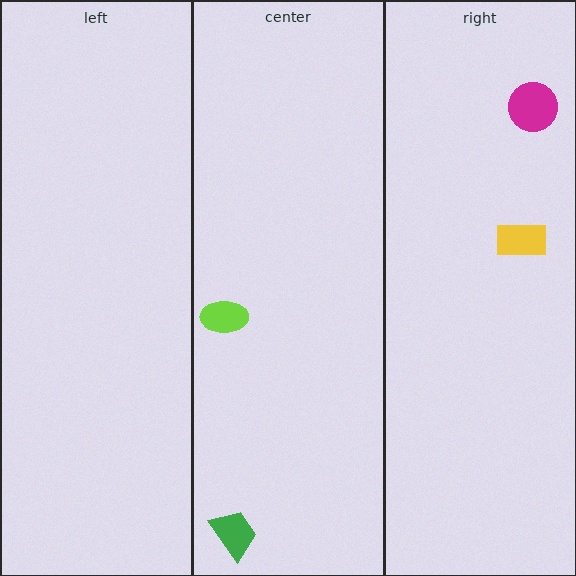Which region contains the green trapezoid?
The center region.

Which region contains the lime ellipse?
The center region.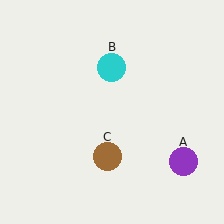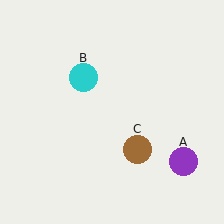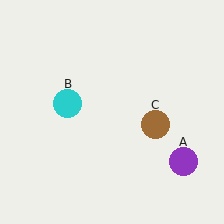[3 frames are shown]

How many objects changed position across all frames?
2 objects changed position: cyan circle (object B), brown circle (object C).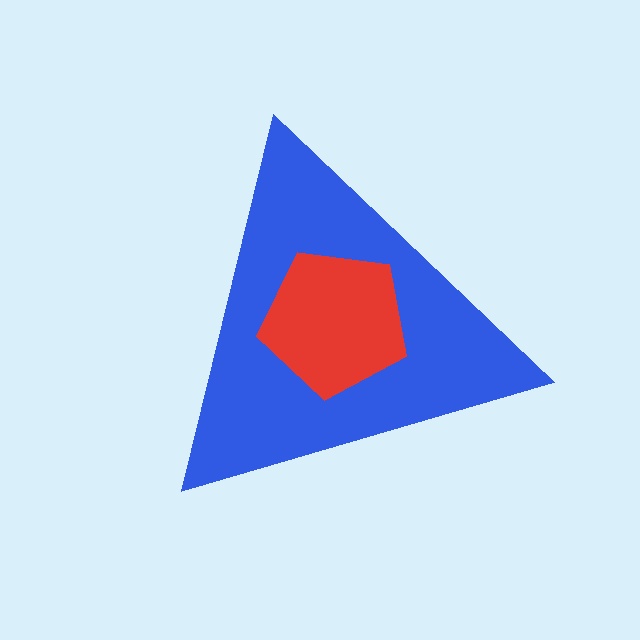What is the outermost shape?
The blue triangle.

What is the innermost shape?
The red pentagon.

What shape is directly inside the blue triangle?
The red pentagon.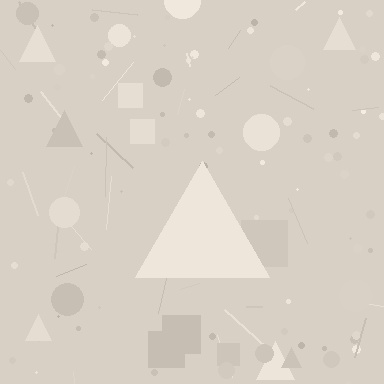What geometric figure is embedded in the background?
A triangle is embedded in the background.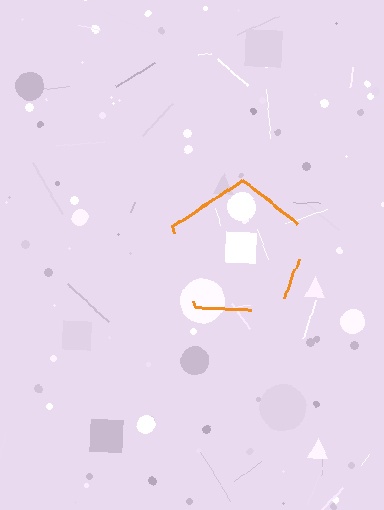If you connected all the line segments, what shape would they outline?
They would outline a pentagon.